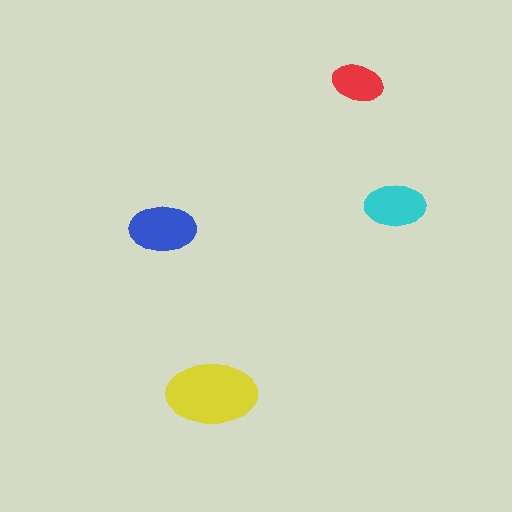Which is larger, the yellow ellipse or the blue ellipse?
The yellow one.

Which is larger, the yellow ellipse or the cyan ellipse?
The yellow one.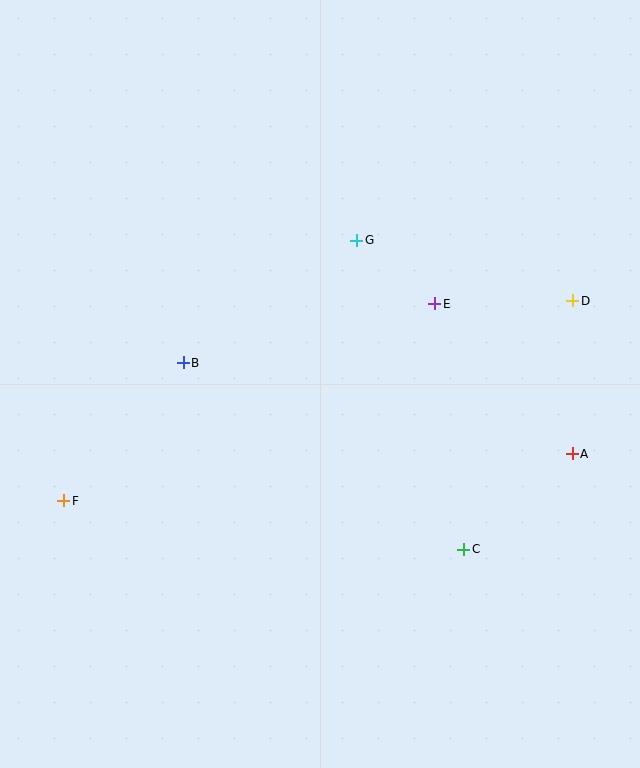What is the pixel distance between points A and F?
The distance between A and F is 511 pixels.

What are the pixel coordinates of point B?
Point B is at (183, 363).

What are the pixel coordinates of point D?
Point D is at (573, 301).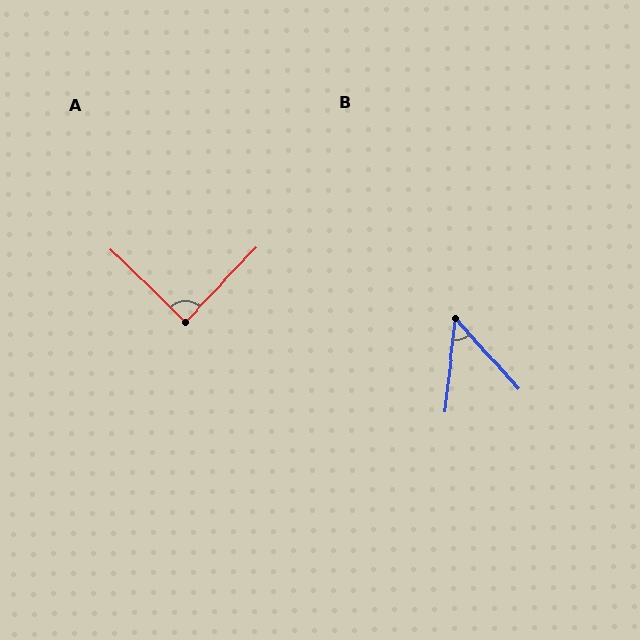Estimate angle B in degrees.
Approximately 49 degrees.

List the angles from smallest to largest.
B (49°), A (90°).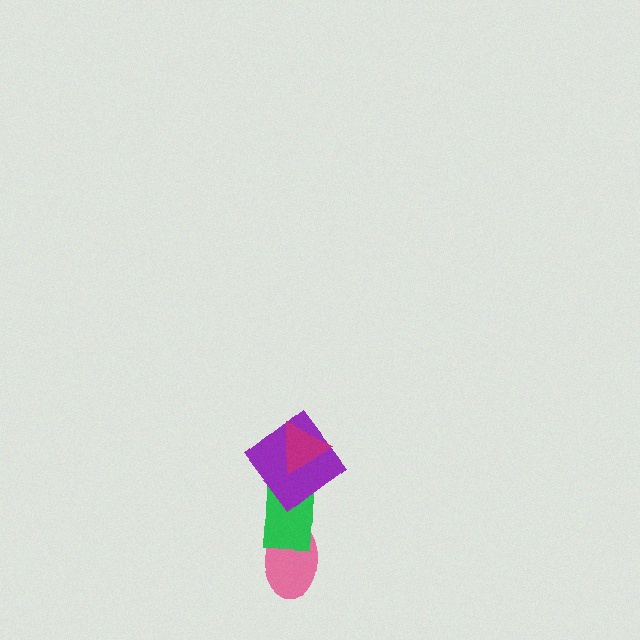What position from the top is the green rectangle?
The green rectangle is 3rd from the top.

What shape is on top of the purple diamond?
The magenta triangle is on top of the purple diamond.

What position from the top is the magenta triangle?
The magenta triangle is 1st from the top.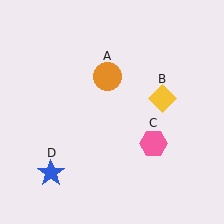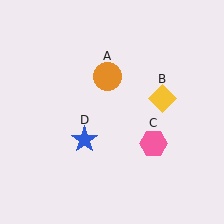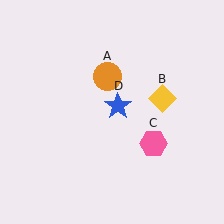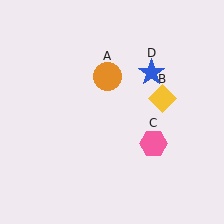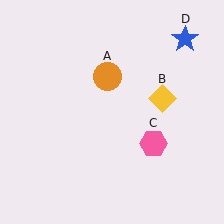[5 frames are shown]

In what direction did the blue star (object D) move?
The blue star (object D) moved up and to the right.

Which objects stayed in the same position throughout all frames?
Orange circle (object A) and yellow diamond (object B) and pink hexagon (object C) remained stationary.